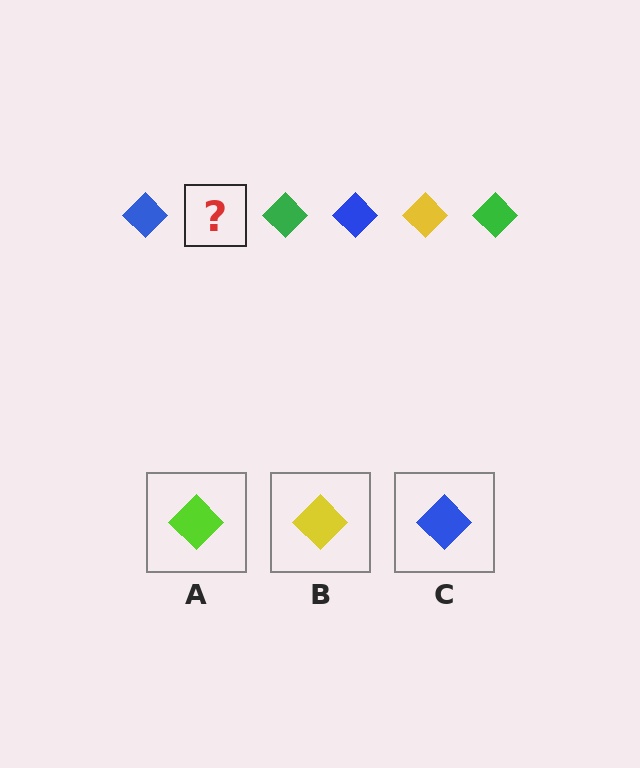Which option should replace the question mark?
Option B.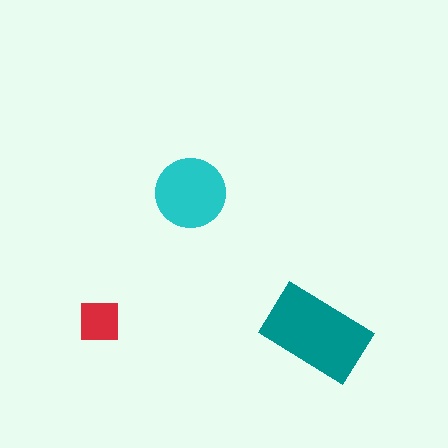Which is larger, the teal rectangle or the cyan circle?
The teal rectangle.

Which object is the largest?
The teal rectangle.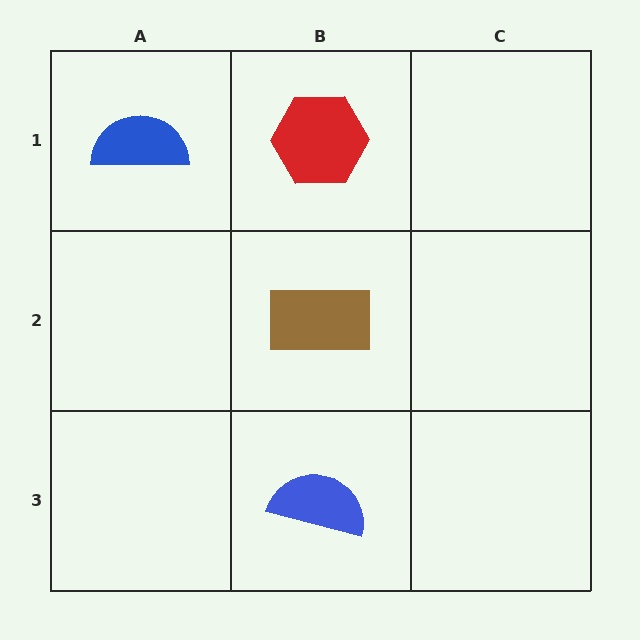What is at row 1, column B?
A red hexagon.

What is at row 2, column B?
A brown rectangle.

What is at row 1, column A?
A blue semicircle.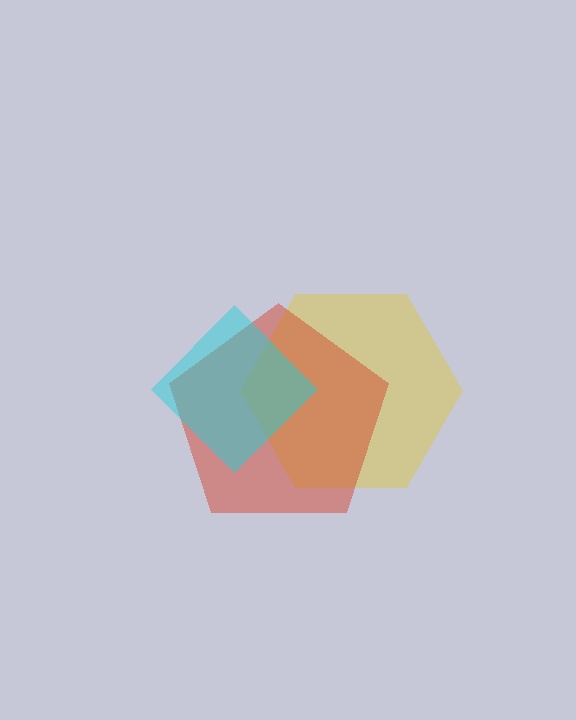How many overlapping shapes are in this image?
There are 3 overlapping shapes in the image.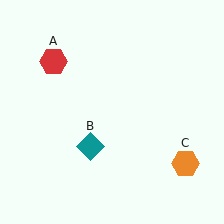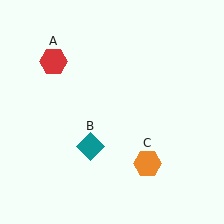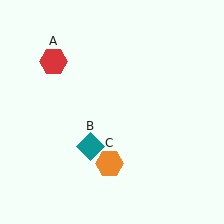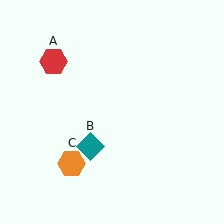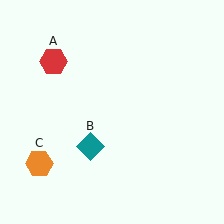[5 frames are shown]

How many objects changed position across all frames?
1 object changed position: orange hexagon (object C).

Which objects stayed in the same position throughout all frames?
Red hexagon (object A) and teal diamond (object B) remained stationary.